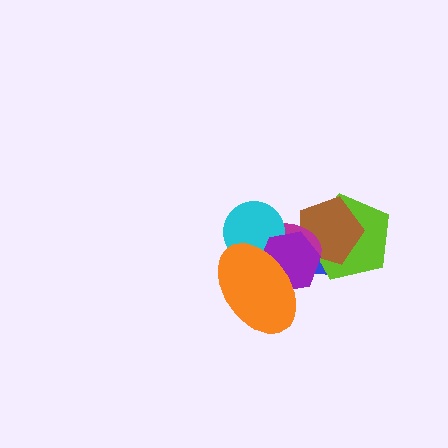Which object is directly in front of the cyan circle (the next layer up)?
The purple hexagon is directly in front of the cyan circle.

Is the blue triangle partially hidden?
Yes, it is partially covered by another shape.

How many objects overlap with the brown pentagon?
4 objects overlap with the brown pentagon.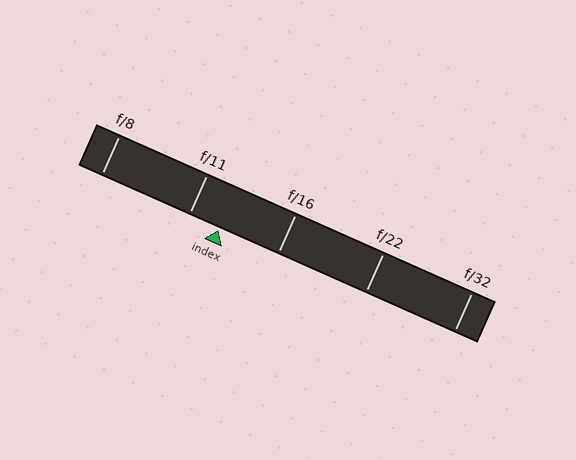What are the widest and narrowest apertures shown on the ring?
The widest aperture shown is f/8 and the narrowest is f/32.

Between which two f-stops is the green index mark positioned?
The index mark is between f/11 and f/16.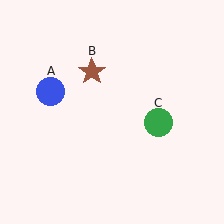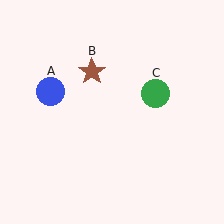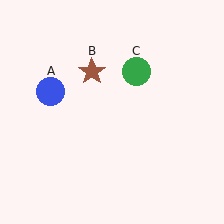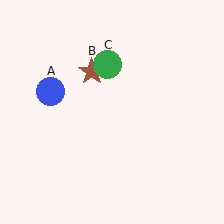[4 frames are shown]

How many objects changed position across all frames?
1 object changed position: green circle (object C).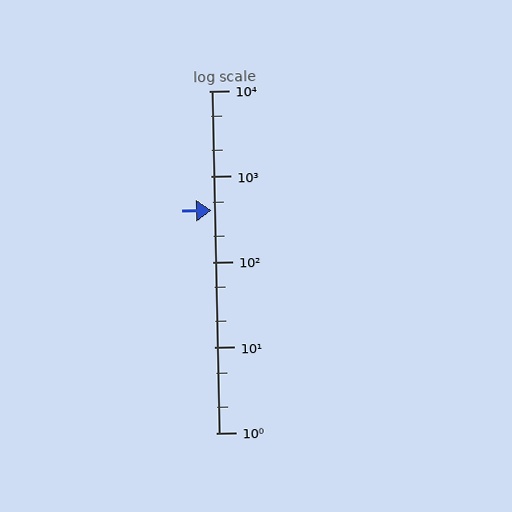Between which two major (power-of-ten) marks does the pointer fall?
The pointer is between 100 and 1000.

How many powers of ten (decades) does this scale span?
The scale spans 4 decades, from 1 to 10000.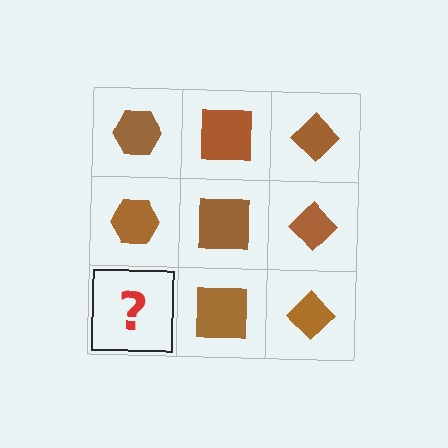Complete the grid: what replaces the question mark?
The question mark should be replaced with a brown hexagon.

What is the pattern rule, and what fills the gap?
The rule is that each column has a consistent shape. The gap should be filled with a brown hexagon.